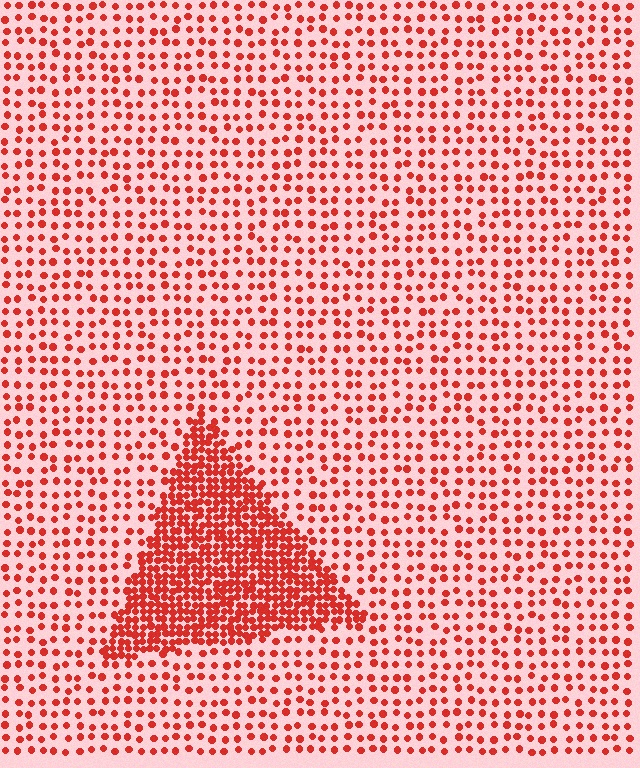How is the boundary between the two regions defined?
The boundary is defined by a change in element density (approximately 2.8x ratio). All elements are the same color, size, and shape.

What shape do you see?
I see a triangle.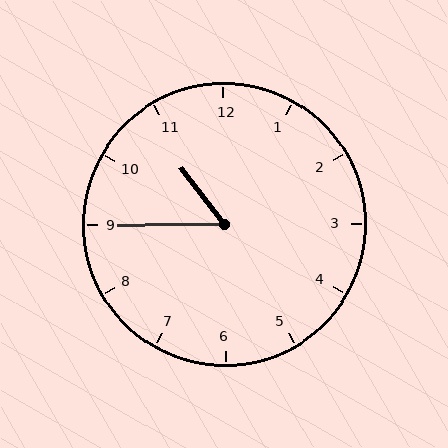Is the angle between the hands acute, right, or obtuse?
It is acute.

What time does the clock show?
10:45.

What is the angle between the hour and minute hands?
Approximately 52 degrees.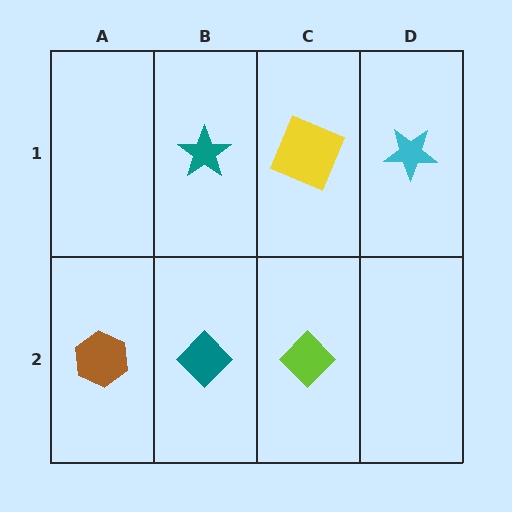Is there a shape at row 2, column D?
No, that cell is empty.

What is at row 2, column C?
A lime diamond.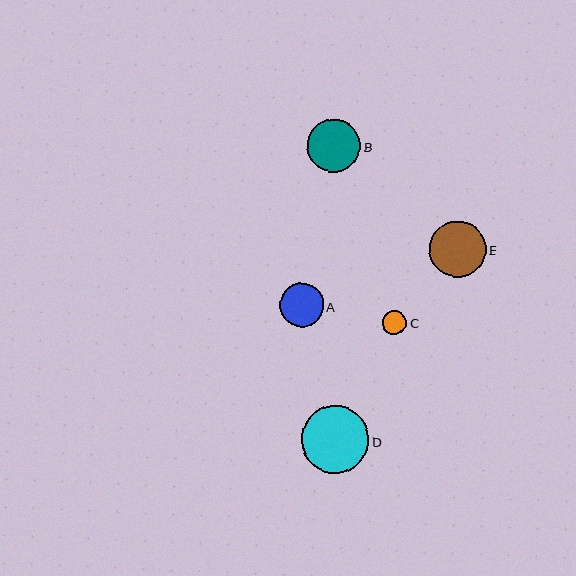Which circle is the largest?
Circle D is the largest with a size of approximately 68 pixels.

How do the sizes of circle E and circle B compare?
Circle E and circle B are approximately the same size.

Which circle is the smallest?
Circle C is the smallest with a size of approximately 25 pixels.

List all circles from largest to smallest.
From largest to smallest: D, E, B, A, C.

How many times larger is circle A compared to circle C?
Circle A is approximately 1.7 times the size of circle C.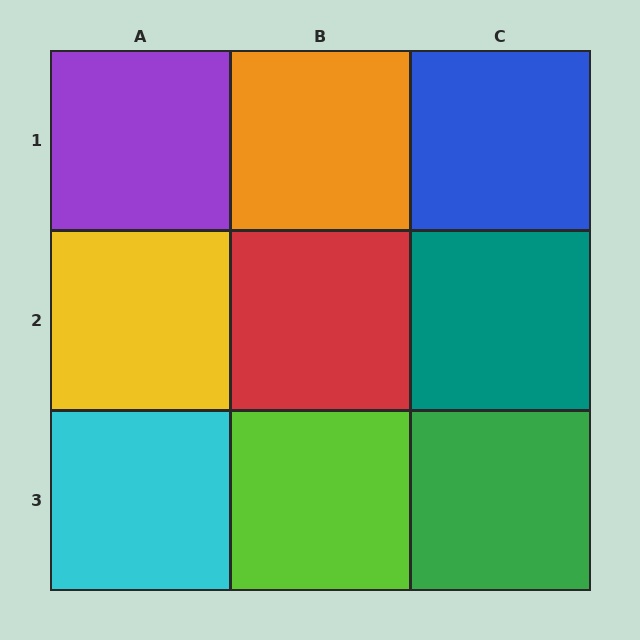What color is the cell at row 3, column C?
Green.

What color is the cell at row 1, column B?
Orange.